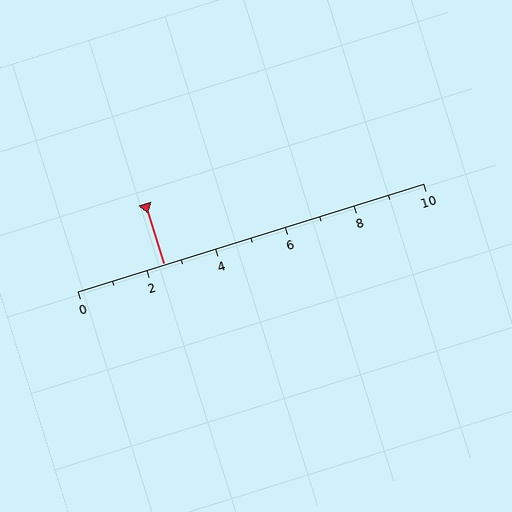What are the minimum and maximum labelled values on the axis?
The axis runs from 0 to 10.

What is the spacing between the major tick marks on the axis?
The major ticks are spaced 2 apart.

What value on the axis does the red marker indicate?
The marker indicates approximately 2.5.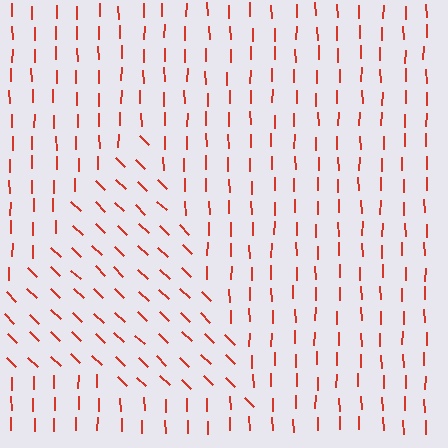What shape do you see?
I see a triangle.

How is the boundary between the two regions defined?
The boundary is defined purely by a change in line orientation (approximately 45 degrees difference). All lines are the same color and thickness.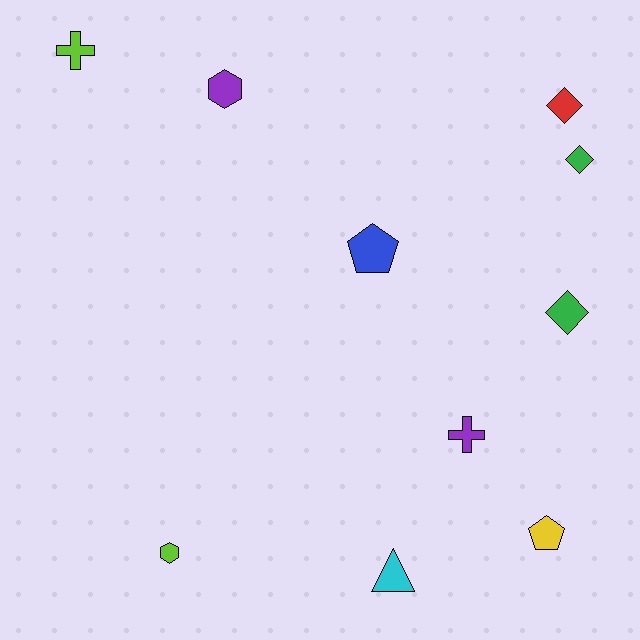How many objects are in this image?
There are 10 objects.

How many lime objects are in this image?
There are 2 lime objects.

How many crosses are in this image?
There are 2 crosses.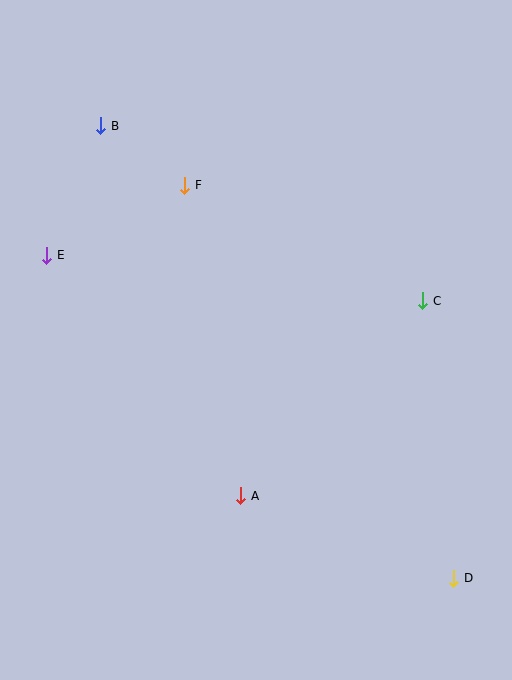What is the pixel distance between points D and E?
The distance between D and E is 520 pixels.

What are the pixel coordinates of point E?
Point E is at (47, 255).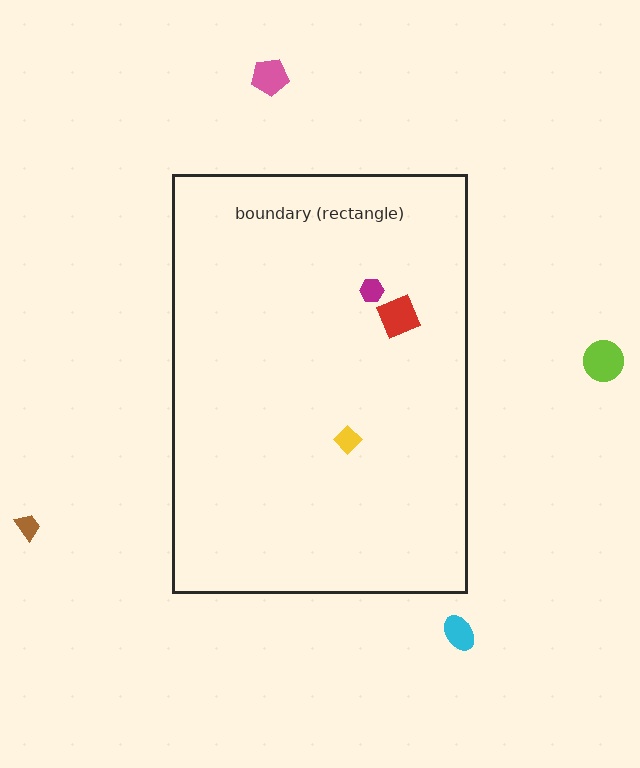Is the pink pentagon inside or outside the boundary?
Outside.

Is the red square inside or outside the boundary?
Inside.